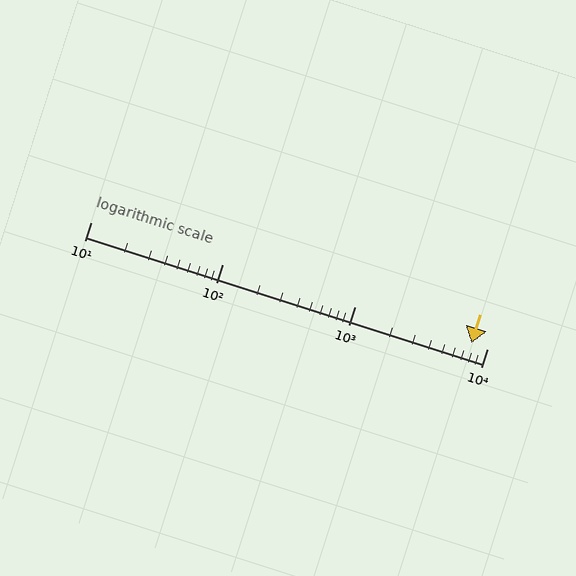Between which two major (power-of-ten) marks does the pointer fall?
The pointer is between 1000 and 10000.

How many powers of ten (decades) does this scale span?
The scale spans 3 decades, from 10 to 10000.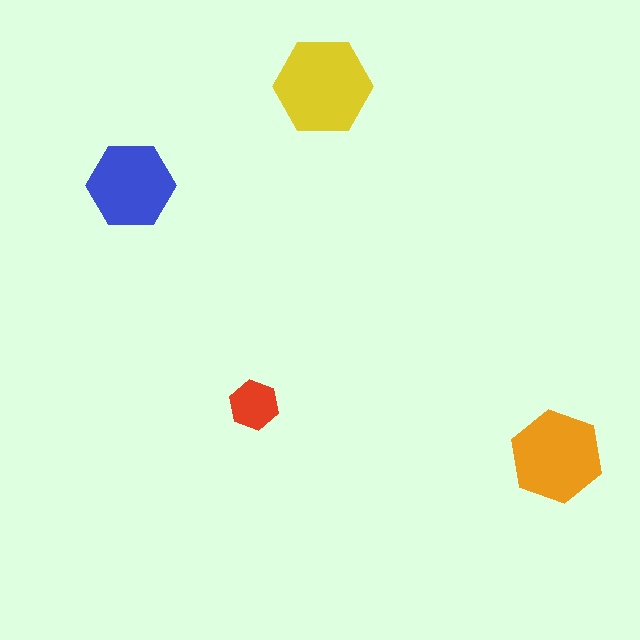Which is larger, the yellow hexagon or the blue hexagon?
The yellow one.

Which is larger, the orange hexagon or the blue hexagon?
The orange one.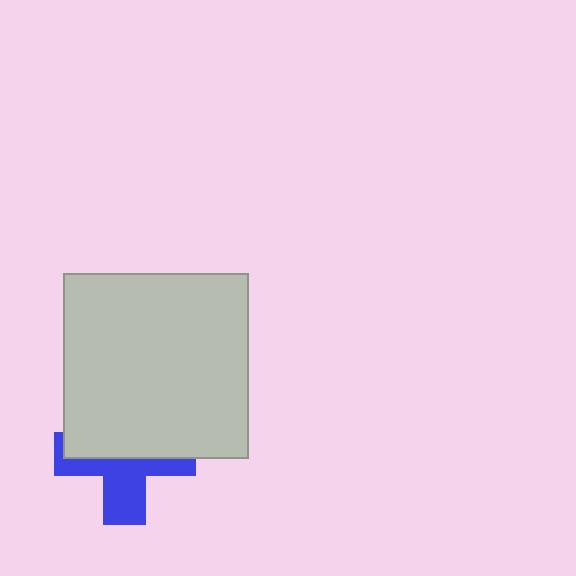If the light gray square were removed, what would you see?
You would see the complete blue cross.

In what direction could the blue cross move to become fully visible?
The blue cross could move down. That would shift it out from behind the light gray square entirely.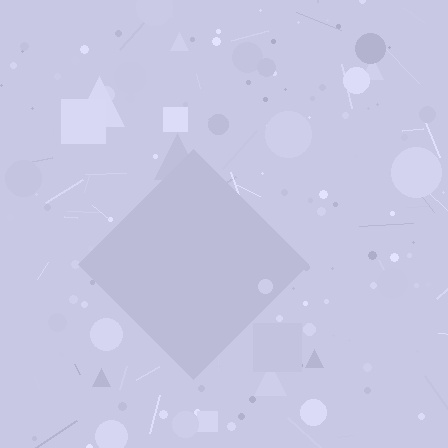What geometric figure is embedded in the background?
A diamond is embedded in the background.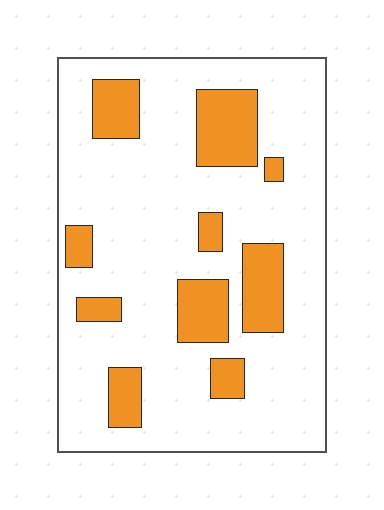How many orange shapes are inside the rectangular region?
10.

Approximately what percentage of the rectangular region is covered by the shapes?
Approximately 20%.